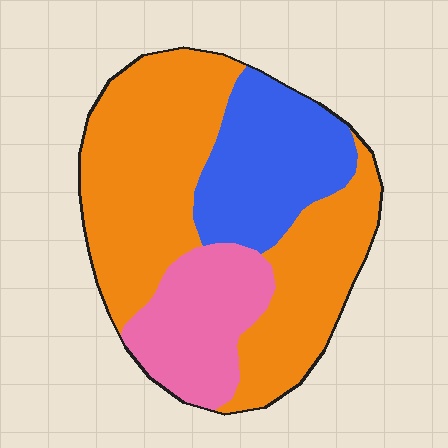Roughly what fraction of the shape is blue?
Blue covers around 25% of the shape.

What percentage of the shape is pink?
Pink takes up about one fifth (1/5) of the shape.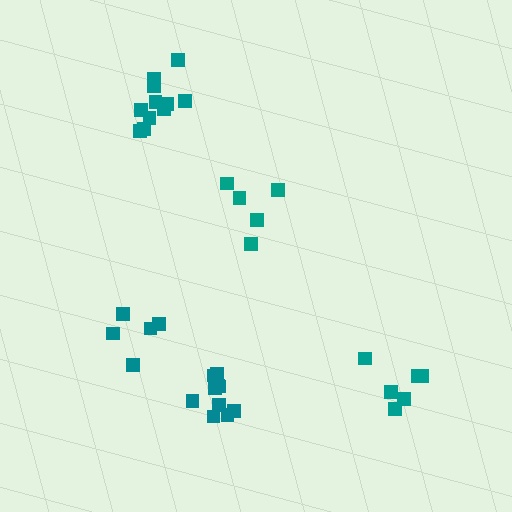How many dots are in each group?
Group 1: 5 dots, Group 2: 11 dots, Group 3: 5 dots, Group 4: 10 dots, Group 5: 7 dots (38 total).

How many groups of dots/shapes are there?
There are 5 groups.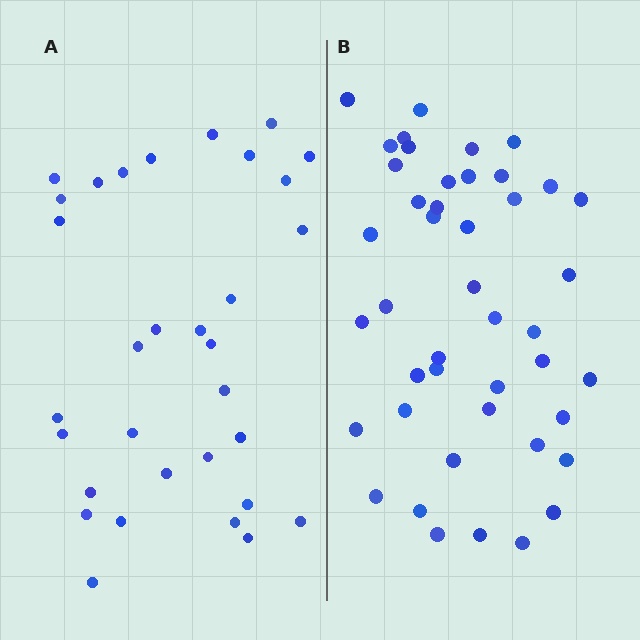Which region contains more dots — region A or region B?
Region B (the right region) has more dots.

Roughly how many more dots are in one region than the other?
Region B has roughly 12 or so more dots than region A.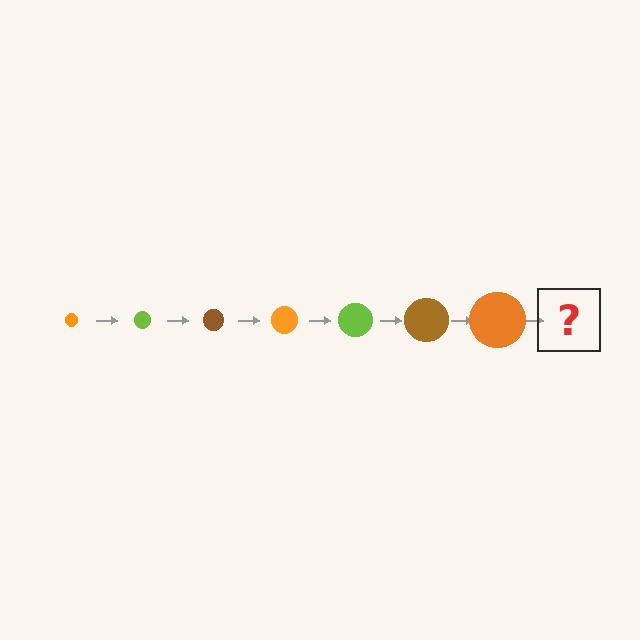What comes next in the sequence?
The next element should be a lime circle, larger than the previous one.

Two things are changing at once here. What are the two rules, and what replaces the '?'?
The two rules are that the circle grows larger each step and the color cycles through orange, lime, and brown. The '?' should be a lime circle, larger than the previous one.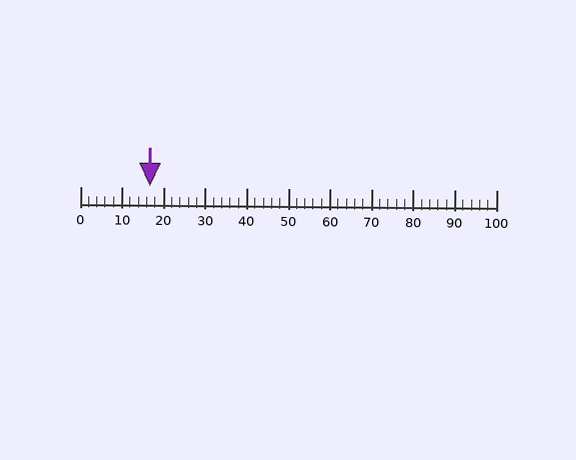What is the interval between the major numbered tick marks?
The major tick marks are spaced 10 units apart.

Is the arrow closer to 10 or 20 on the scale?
The arrow is closer to 20.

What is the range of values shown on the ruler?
The ruler shows values from 0 to 100.